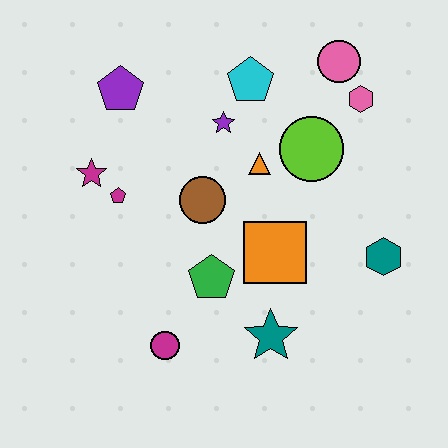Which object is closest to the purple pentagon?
The magenta star is closest to the purple pentagon.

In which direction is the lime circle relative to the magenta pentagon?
The lime circle is to the right of the magenta pentagon.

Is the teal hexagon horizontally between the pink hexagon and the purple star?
No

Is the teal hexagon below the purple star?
Yes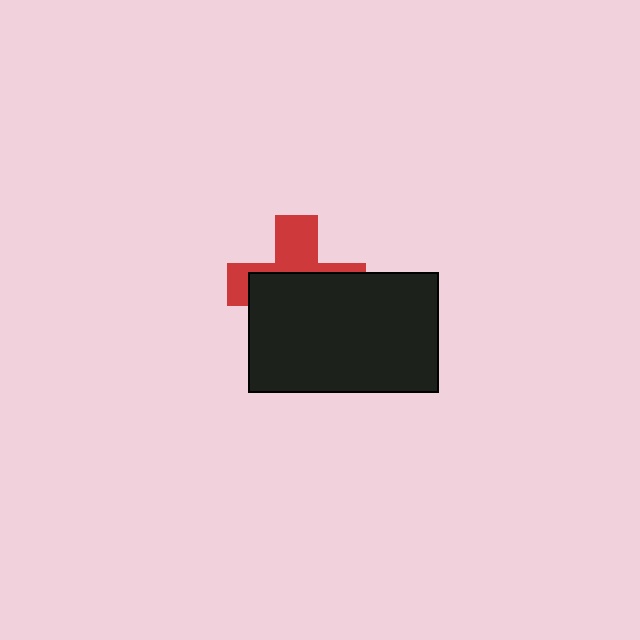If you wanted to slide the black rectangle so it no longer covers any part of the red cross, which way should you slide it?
Slide it down — that is the most direct way to separate the two shapes.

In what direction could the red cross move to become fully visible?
The red cross could move up. That would shift it out from behind the black rectangle entirely.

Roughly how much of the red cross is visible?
A small part of it is visible (roughly 39%).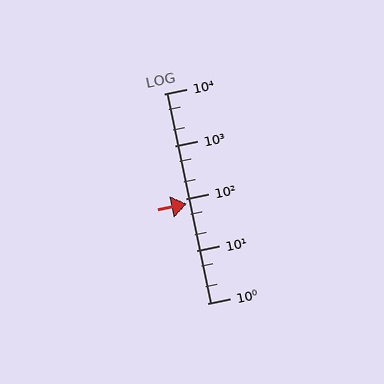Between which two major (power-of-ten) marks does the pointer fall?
The pointer is between 10 and 100.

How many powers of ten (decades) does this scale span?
The scale spans 4 decades, from 1 to 10000.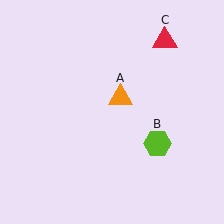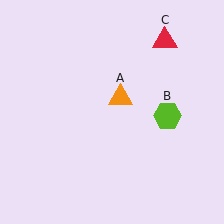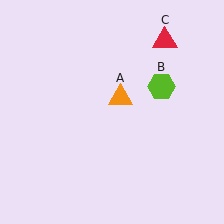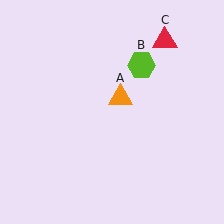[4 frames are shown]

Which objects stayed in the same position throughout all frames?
Orange triangle (object A) and red triangle (object C) remained stationary.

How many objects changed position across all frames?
1 object changed position: lime hexagon (object B).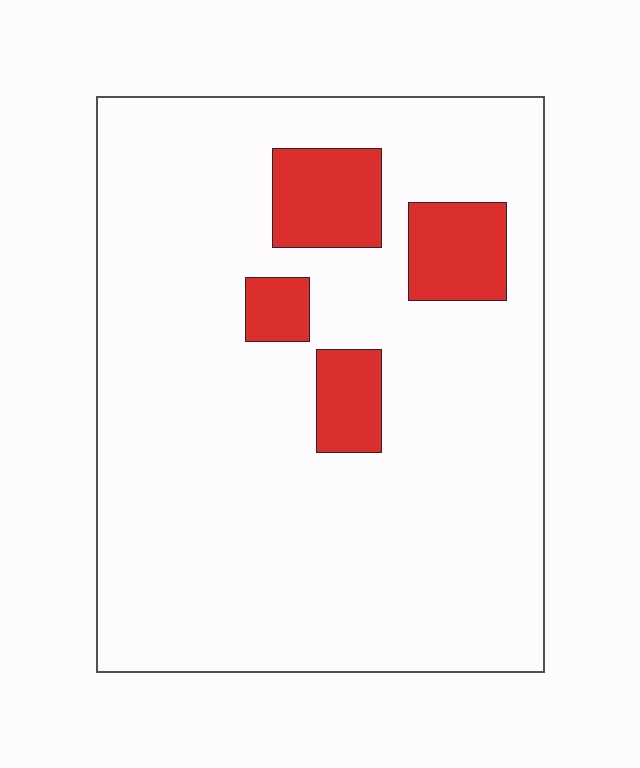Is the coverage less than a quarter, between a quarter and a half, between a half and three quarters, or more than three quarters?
Less than a quarter.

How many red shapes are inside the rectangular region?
4.